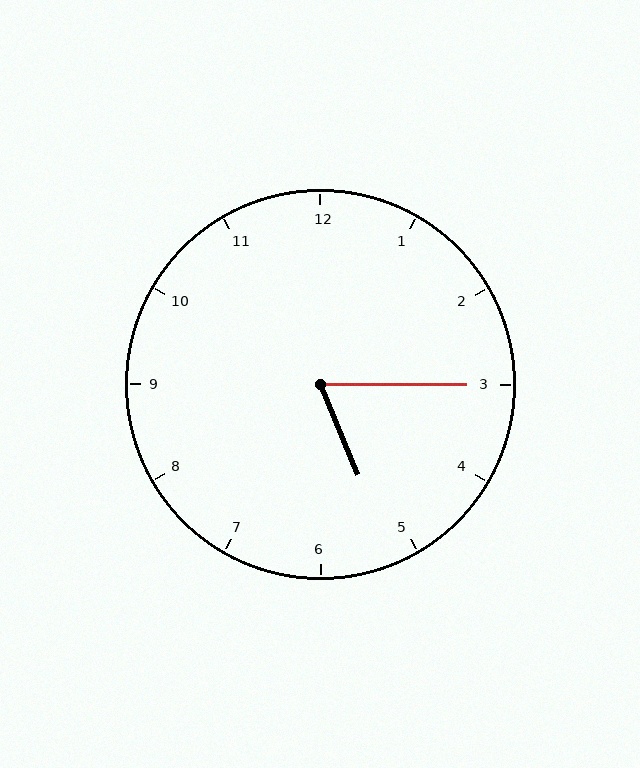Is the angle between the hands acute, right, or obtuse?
It is acute.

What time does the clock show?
5:15.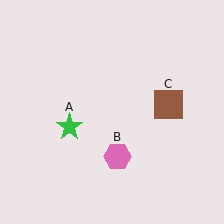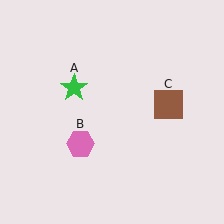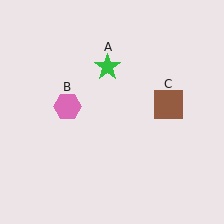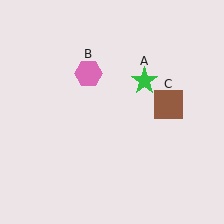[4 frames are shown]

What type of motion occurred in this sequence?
The green star (object A), pink hexagon (object B) rotated clockwise around the center of the scene.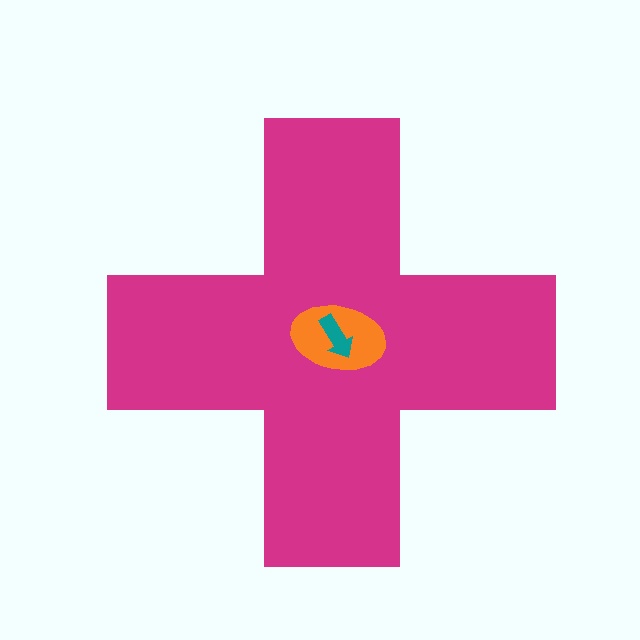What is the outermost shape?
The magenta cross.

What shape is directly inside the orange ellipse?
The teal arrow.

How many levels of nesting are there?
3.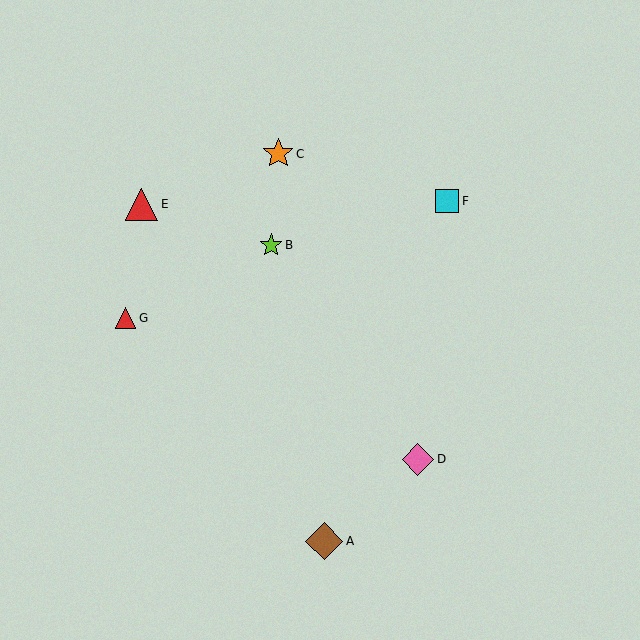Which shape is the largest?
The brown diamond (labeled A) is the largest.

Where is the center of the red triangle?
The center of the red triangle is at (142, 204).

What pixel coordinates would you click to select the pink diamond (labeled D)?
Click at (418, 459) to select the pink diamond D.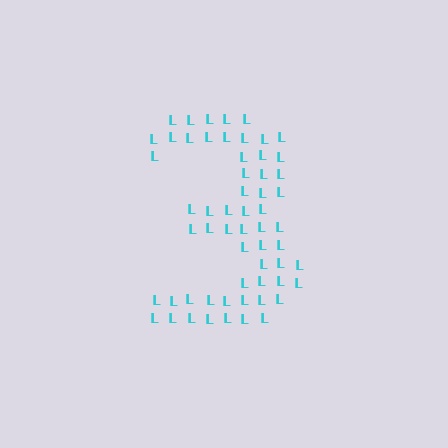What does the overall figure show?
The overall figure shows the digit 3.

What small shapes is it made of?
It is made of small letter L's.